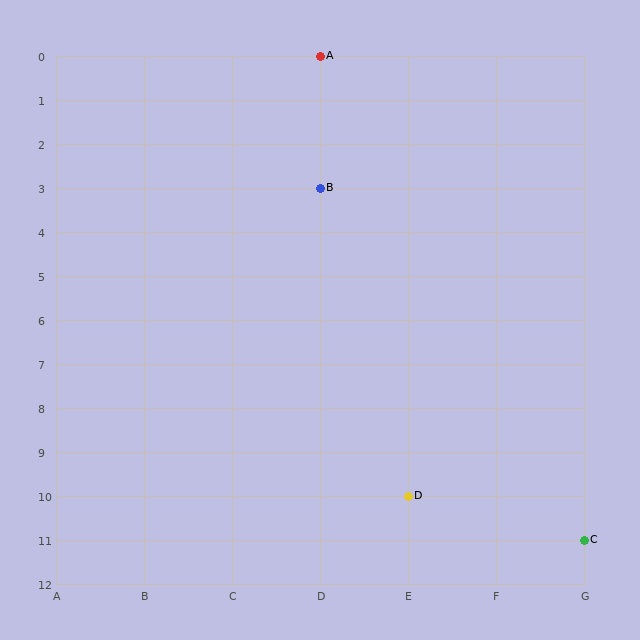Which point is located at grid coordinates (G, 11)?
Point C is at (G, 11).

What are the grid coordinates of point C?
Point C is at grid coordinates (G, 11).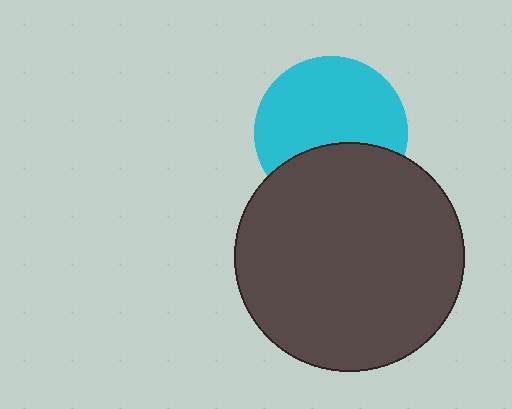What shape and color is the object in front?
The object in front is a dark gray circle.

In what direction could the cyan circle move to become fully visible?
The cyan circle could move up. That would shift it out from behind the dark gray circle entirely.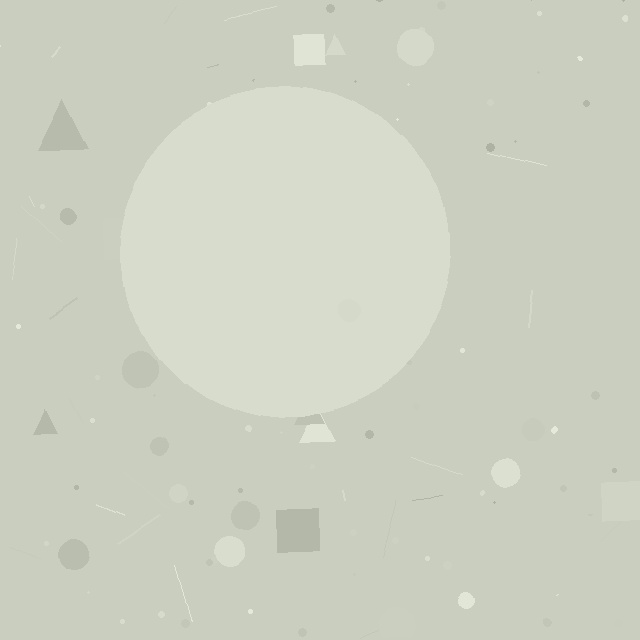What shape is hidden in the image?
A circle is hidden in the image.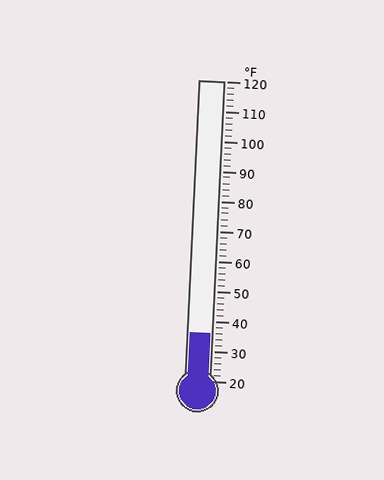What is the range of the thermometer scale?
The thermometer scale ranges from 20°F to 120°F.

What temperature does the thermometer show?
The thermometer shows approximately 36°F.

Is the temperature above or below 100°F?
The temperature is below 100°F.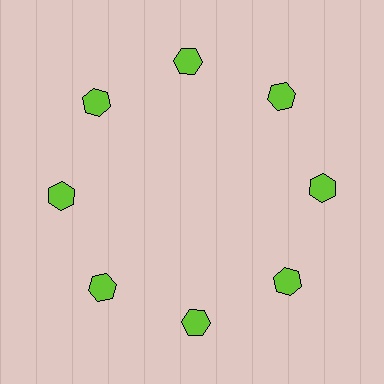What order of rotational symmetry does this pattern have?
This pattern has 8-fold rotational symmetry.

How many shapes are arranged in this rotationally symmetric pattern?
There are 8 shapes, arranged in 8 groups of 1.